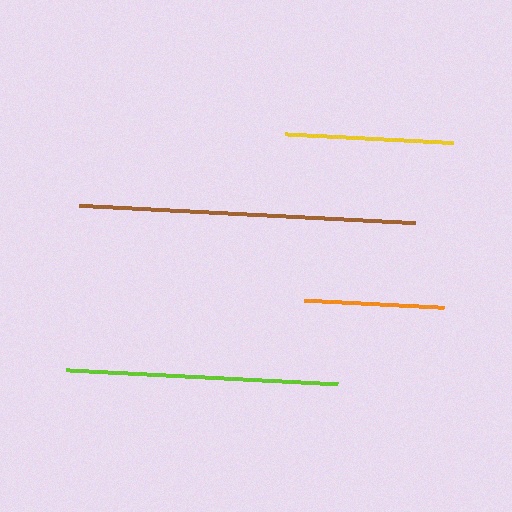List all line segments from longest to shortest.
From longest to shortest: brown, lime, yellow, orange.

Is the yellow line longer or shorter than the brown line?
The brown line is longer than the yellow line.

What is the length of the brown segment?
The brown segment is approximately 336 pixels long.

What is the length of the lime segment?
The lime segment is approximately 272 pixels long.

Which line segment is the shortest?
The orange line is the shortest at approximately 140 pixels.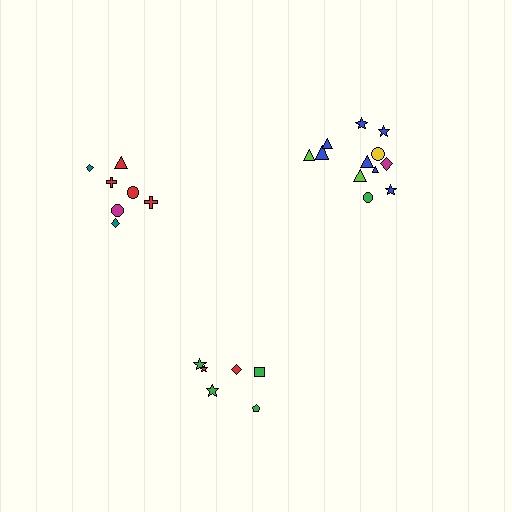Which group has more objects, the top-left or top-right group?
The top-right group.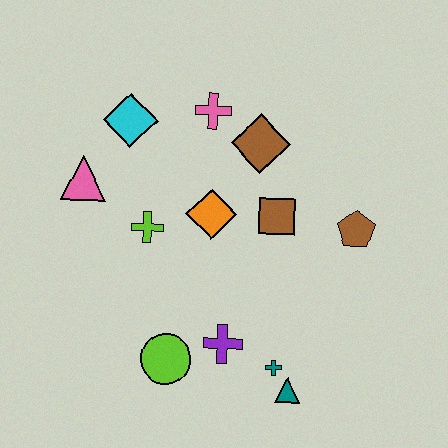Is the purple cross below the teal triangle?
No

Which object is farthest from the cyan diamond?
The teal triangle is farthest from the cyan diamond.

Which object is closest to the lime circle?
The purple cross is closest to the lime circle.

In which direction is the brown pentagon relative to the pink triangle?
The brown pentagon is to the right of the pink triangle.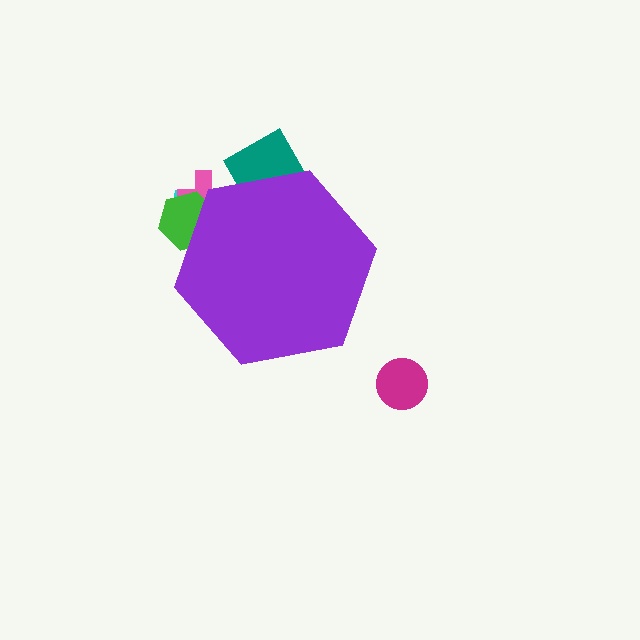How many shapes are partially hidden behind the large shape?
4 shapes are partially hidden.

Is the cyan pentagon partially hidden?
Yes, the cyan pentagon is partially hidden behind the purple hexagon.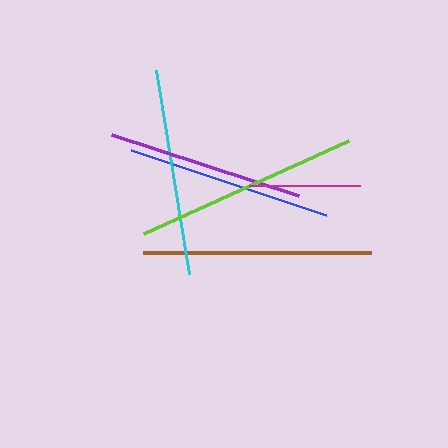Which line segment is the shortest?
The magenta line is the shortest at approximately 110 pixels.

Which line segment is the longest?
The brown line is the longest at approximately 228 pixels.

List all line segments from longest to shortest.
From longest to shortest: brown, lime, blue, cyan, purple, magenta.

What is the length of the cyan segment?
The cyan segment is approximately 206 pixels long.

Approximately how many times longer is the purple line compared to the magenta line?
The purple line is approximately 1.8 times the length of the magenta line.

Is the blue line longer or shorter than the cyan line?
The blue line is longer than the cyan line.